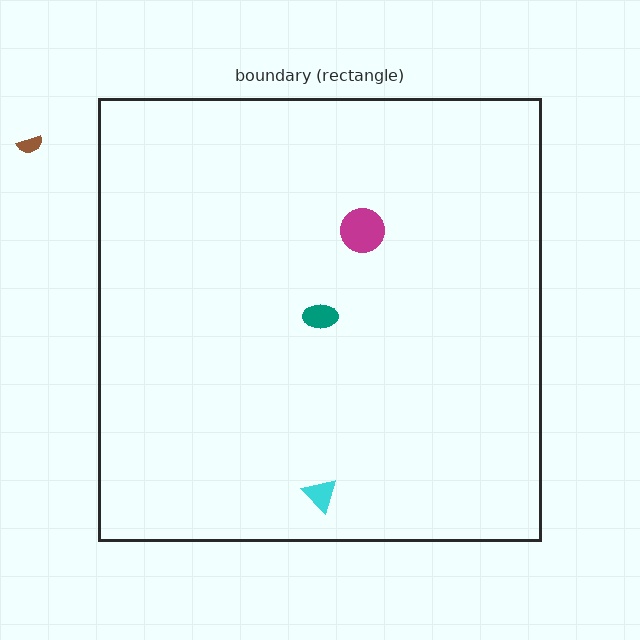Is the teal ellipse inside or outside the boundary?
Inside.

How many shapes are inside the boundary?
3 inside, 1 outside.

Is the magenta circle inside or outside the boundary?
Inside.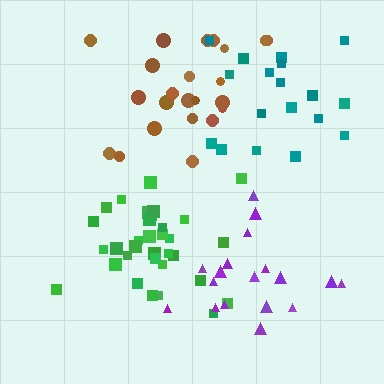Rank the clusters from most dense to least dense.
green, brown, purple, teal.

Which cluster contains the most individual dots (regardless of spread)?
Green (34).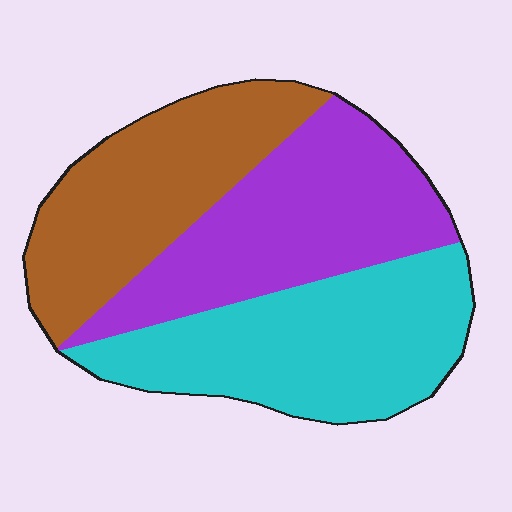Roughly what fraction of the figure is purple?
Purple covers 34% of the figure.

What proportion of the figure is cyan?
Cyan takes up about three eighths (3/8) of the figure.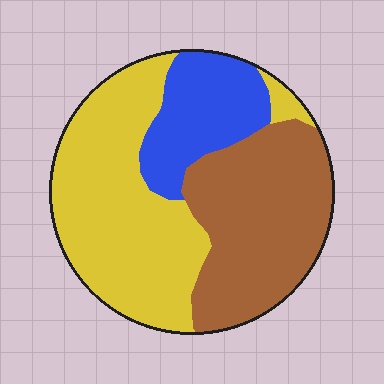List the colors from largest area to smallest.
From largest to smallest: yellow, brown, blue.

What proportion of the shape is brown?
Brown takes up between a third and a half of the shape.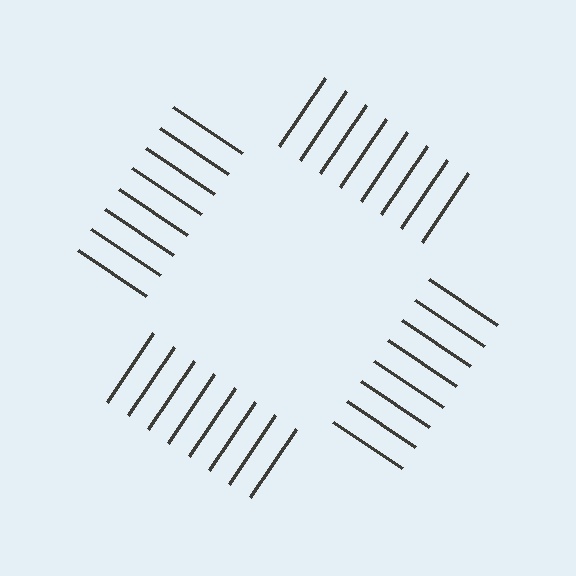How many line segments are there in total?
32 — 8 along each of the 4 edges.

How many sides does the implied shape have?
4 sides — the line-ends trace a square.